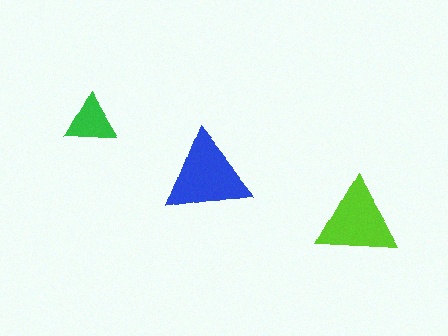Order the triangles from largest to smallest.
the blue one, the lime one, the green one.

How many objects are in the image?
There are 3 objects in the image.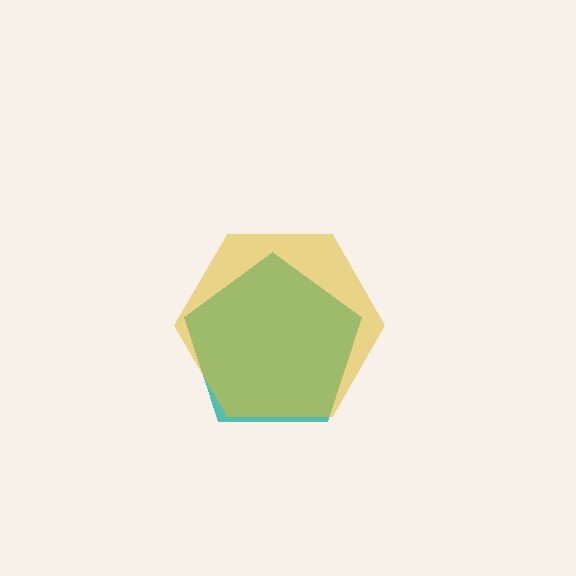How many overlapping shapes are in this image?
There are 2 overlapping shapes in the image.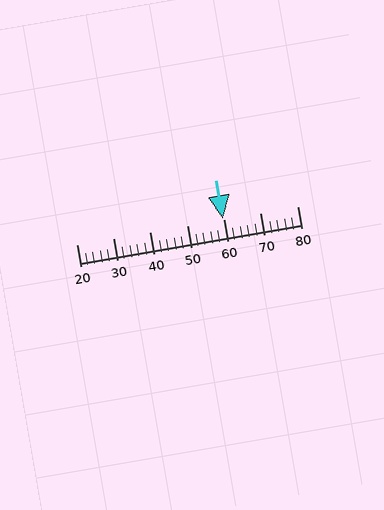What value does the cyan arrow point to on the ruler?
The cyan arrow points to approximately 60.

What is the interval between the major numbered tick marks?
The major tick marks are spaced 10 units apart.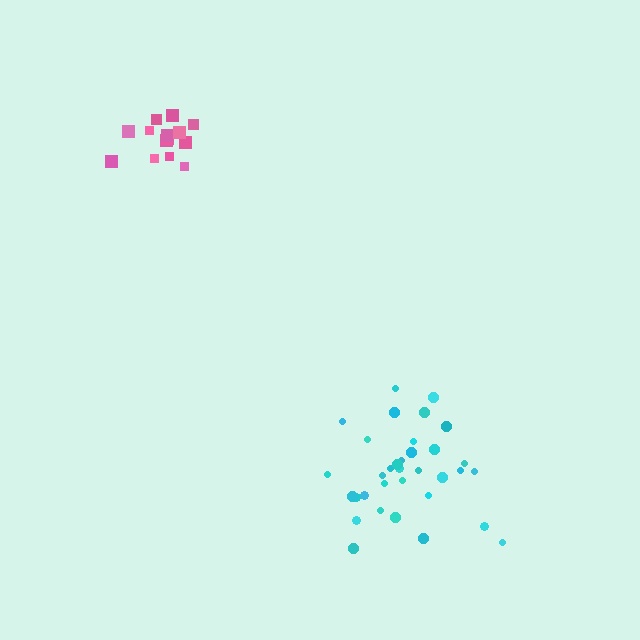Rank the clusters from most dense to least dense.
pink, cyan.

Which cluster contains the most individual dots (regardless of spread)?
Cyan (34).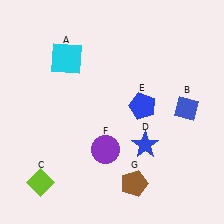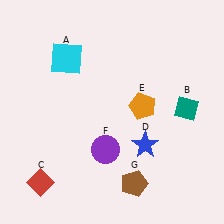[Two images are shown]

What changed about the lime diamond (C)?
In Image 1, C is lime. In Image 2, it changed to red.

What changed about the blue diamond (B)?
In Image 1, B is blue. In Image 2, it changed to teal.